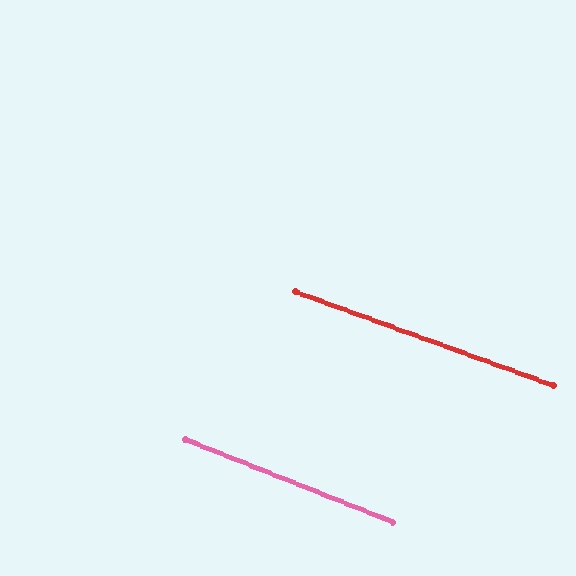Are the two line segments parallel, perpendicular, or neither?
Parallel — their directions differ by only 1.8°.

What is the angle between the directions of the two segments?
Approximately 2 degrees.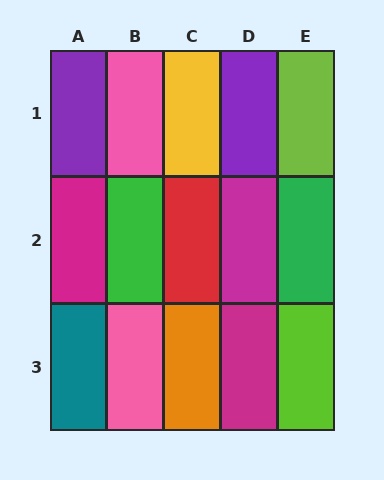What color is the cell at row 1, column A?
Purple.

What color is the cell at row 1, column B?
Pink.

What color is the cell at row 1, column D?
Purple.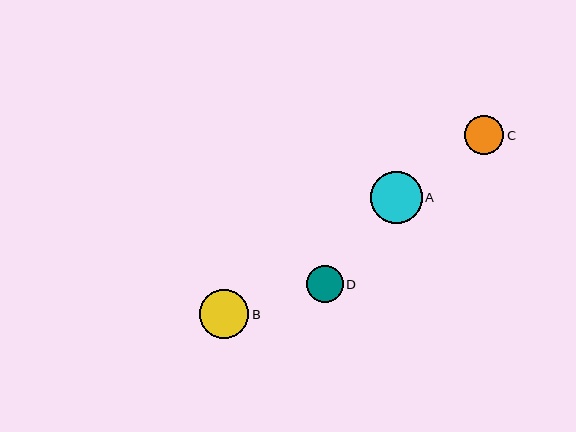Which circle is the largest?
Circle A is the largest with a size of approximately 52 pixels.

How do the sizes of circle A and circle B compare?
Circle A and circle B are approximately the same size.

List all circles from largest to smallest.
From largest to smallest: A, B, C, D.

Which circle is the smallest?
Circle D is the smallest with a size of approximately 36 pixels.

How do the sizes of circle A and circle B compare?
Circle A and circle B are approximately the same size.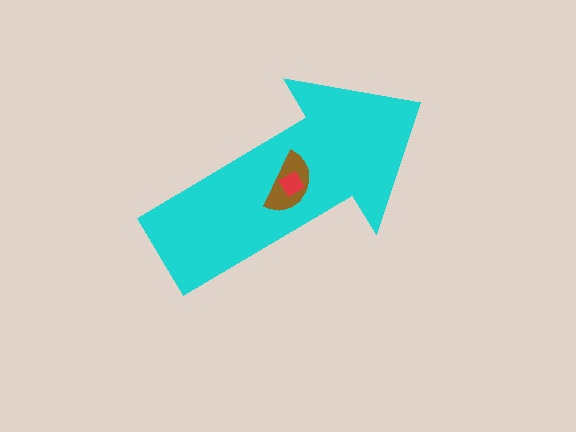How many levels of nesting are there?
3.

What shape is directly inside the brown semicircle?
The red diamond.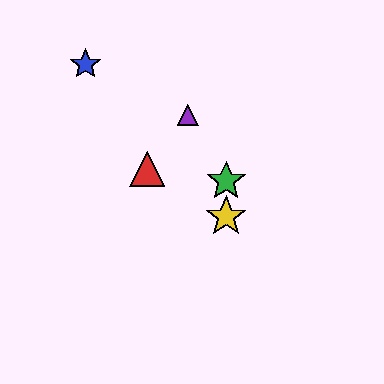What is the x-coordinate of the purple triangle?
The purple triangle is at x≈188.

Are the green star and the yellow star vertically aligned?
Yes, both are at x≈226.